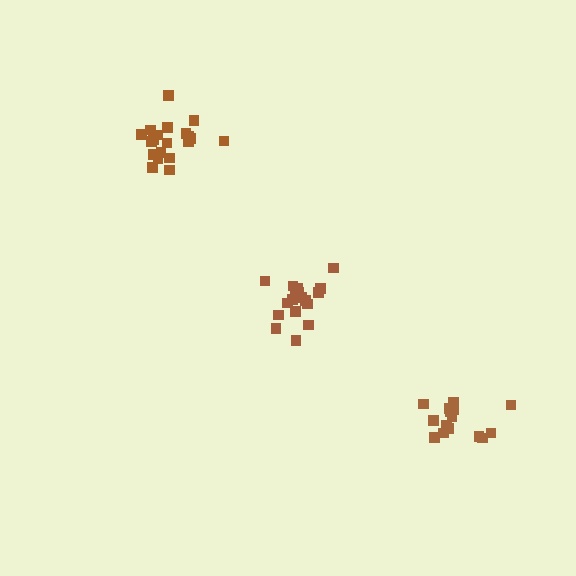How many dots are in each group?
Group 1: 19 dots, Group 2: 20 dots, Group 3: 16 dots (55 total).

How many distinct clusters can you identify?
There are 3 distinct clusters.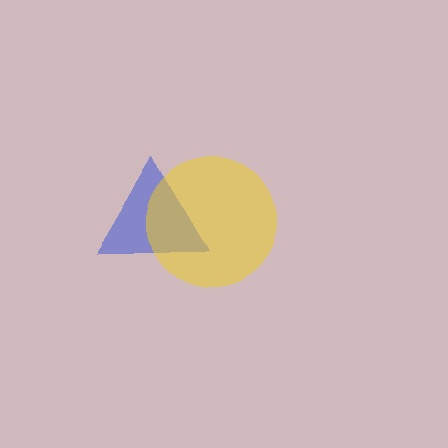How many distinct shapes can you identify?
There are 2 distinct shapes: a blue triangle, a yellow circle.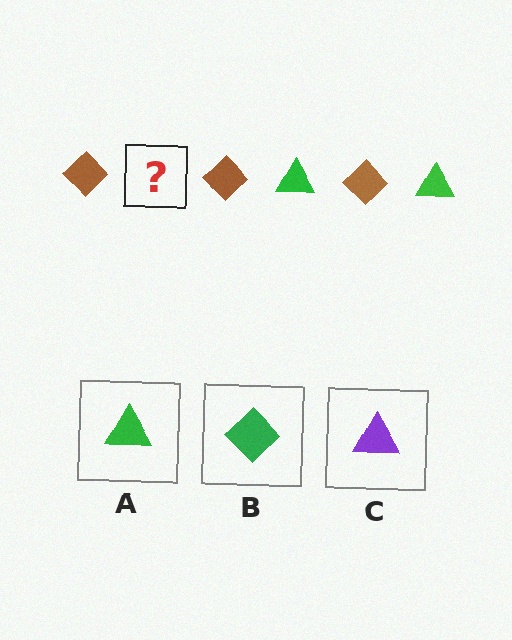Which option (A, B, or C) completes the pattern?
A.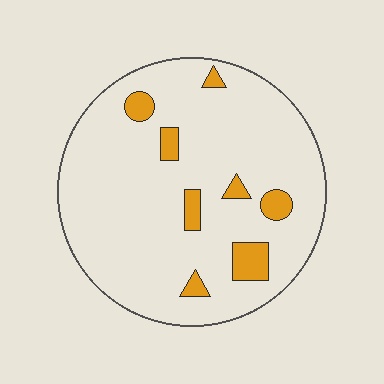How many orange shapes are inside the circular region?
8.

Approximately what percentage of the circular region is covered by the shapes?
Approximately 10%.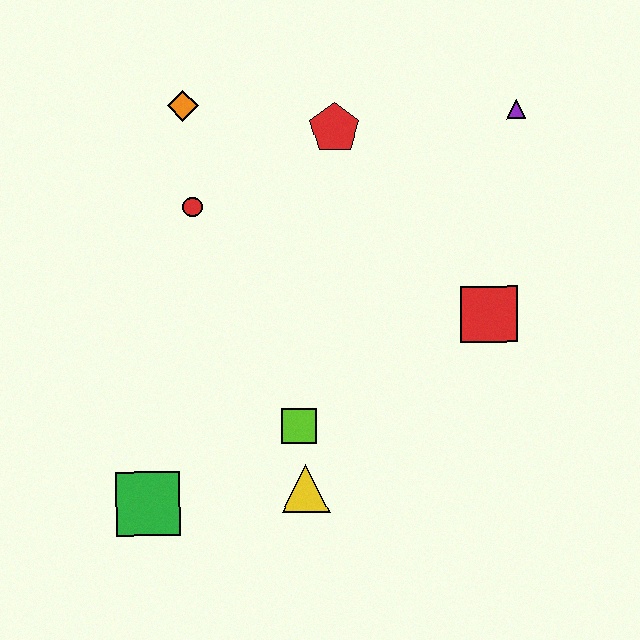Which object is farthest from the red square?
The green square is farthest from the red square.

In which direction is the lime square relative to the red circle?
The lime square is below the red circle.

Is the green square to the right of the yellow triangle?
No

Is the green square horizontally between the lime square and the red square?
No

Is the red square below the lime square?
No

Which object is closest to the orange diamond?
The red circle is closest to the orange diamond.